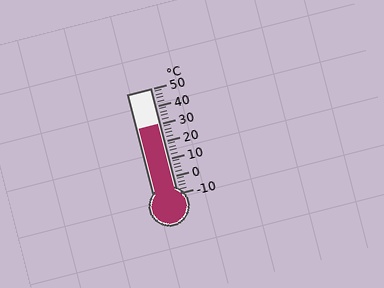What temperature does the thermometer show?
The thermometer shows approximately 30°C.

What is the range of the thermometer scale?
The thermometer scale ranges from -10°C to 50°C.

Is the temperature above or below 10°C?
The temperature is above 10°C.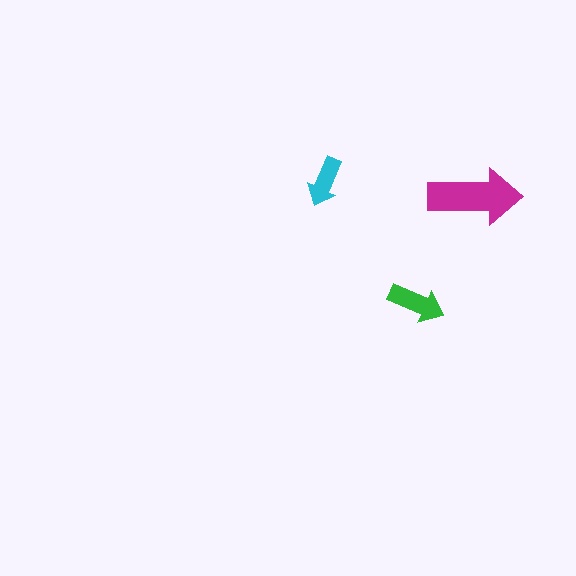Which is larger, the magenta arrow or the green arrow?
The magenta one.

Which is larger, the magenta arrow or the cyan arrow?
The magenta one.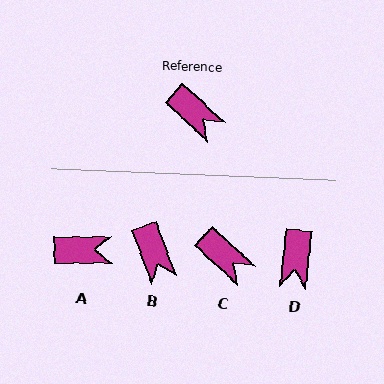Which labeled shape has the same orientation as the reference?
C.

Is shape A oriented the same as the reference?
No, it is off by about 43 degrees.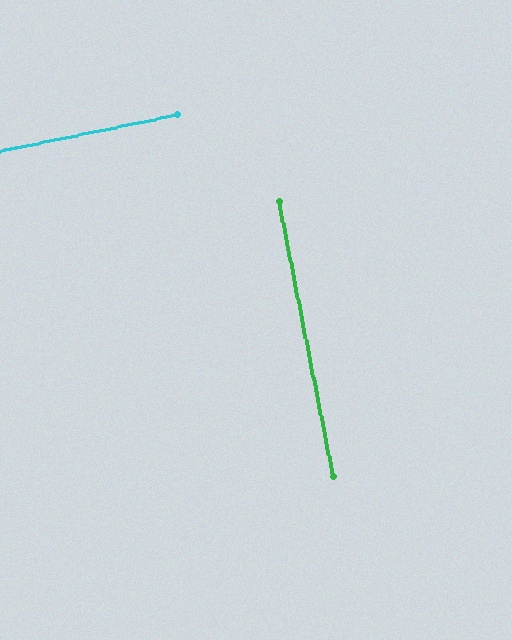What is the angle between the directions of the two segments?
Approximately 90 degrees.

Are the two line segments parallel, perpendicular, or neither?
Perpendicular — they meet at approximately 90°.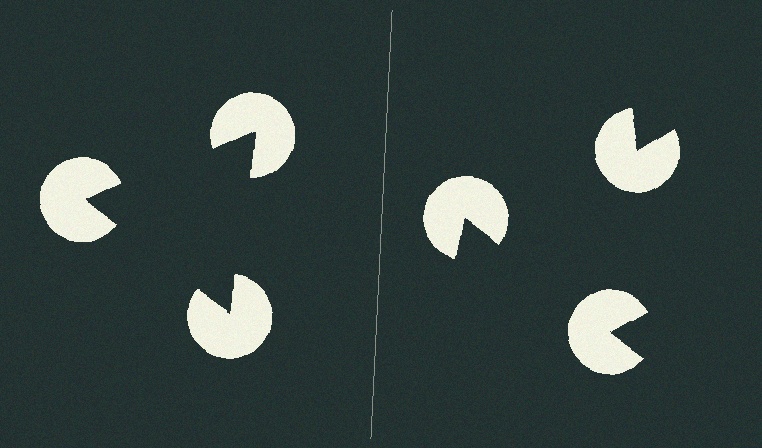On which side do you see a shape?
An illusory triangle appears on the left side. On the right side the wedge cuts are rotated, so no coherent shape forms.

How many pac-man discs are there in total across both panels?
6 — 3 on each side.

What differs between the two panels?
The pac-man discs are positioned identically on both sides; only the wedge orientations differ. On the left they align to a triangle; on the right they are misaligned.